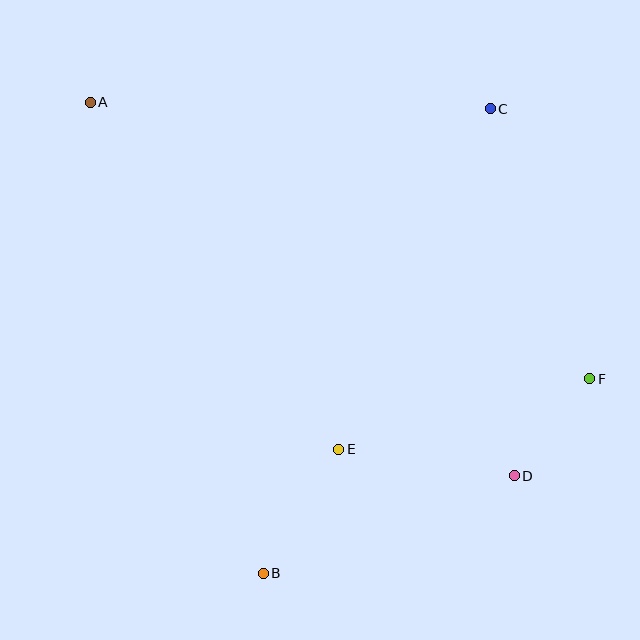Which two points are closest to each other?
Points D and F are closest to each other.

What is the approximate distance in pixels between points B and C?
The distance between B and C is approximately 517 pixels.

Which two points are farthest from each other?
Points A and F are farthest from each other.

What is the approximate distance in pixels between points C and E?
The distance between C and E is approximately 372 pixels.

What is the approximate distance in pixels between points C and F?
The distance between C and F is approximately 288 pixels.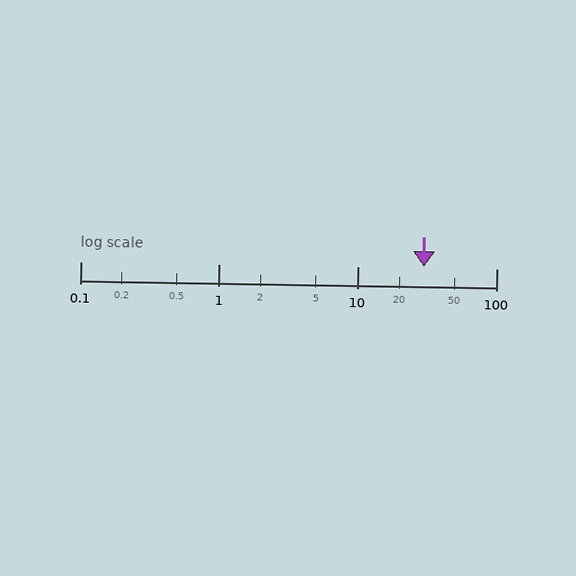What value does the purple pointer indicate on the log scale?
The pointer indicates approximately 30.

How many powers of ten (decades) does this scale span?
The scale spans 3 decades, from 0.1 to 100.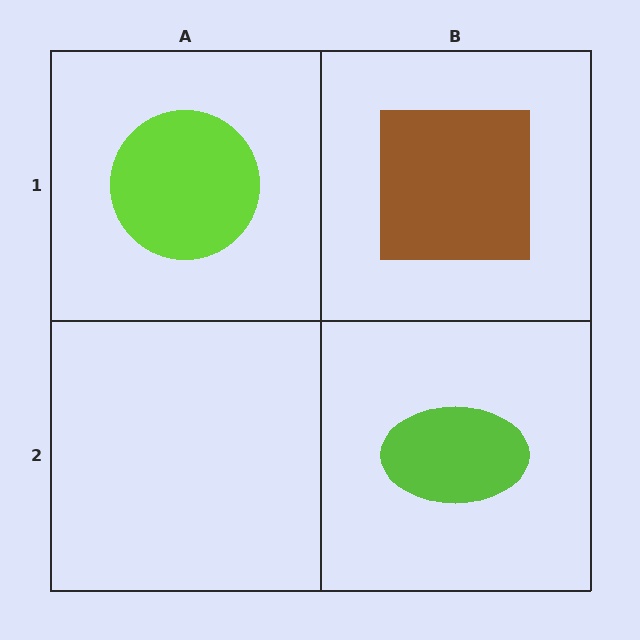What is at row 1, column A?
A lime circle.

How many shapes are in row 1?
2 shapes.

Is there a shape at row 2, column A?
No, that cell is empty.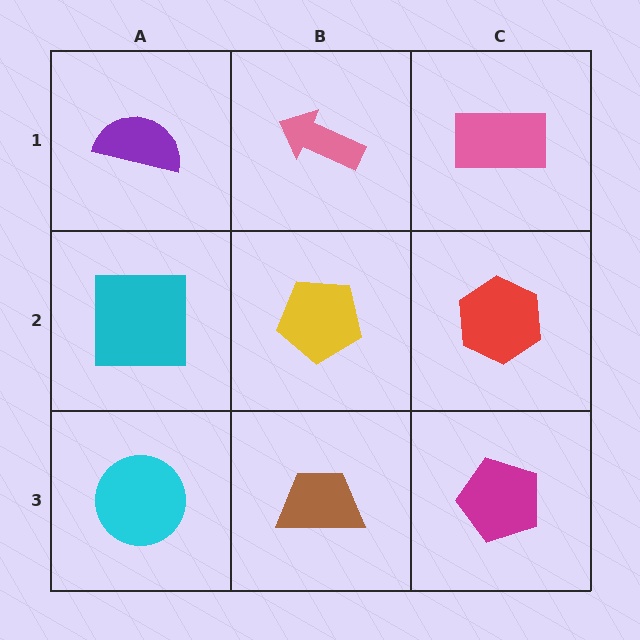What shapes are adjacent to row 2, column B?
A pink arrow (row 1, column B), a brown trapezoid (row 3, column B), a cyan square (row 2, column A), a red hexagon (row 2, column C).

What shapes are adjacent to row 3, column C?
A red hexagon (row 2, column C), a brown trapezoid (row 3, column B).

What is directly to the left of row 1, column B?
A purple semicircle.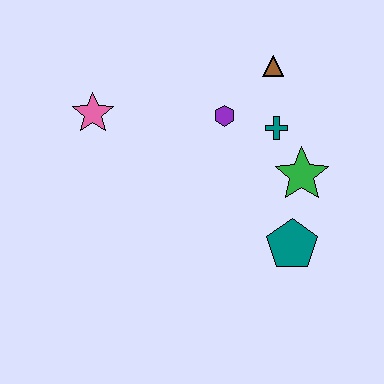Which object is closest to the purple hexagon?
The teal cross is closest to the purple hexagon.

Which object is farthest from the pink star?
The teal pentagon is farthest from the pink star.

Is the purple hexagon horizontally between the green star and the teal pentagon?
No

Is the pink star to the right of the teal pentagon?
No